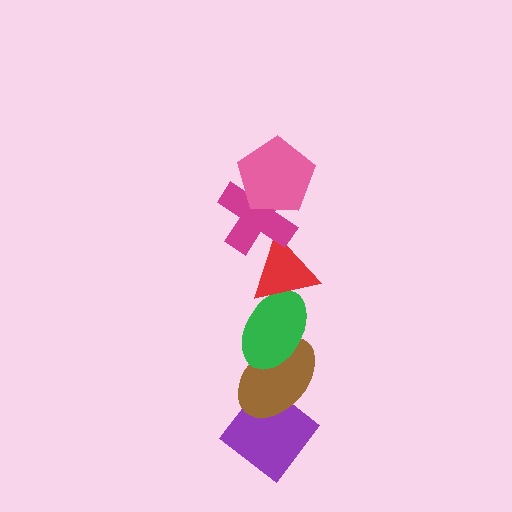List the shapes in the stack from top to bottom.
From top to bottom: the pink pentagon, the magenta cross, the red triangle, the green ellipse, the brown ellipse, the purple diamond.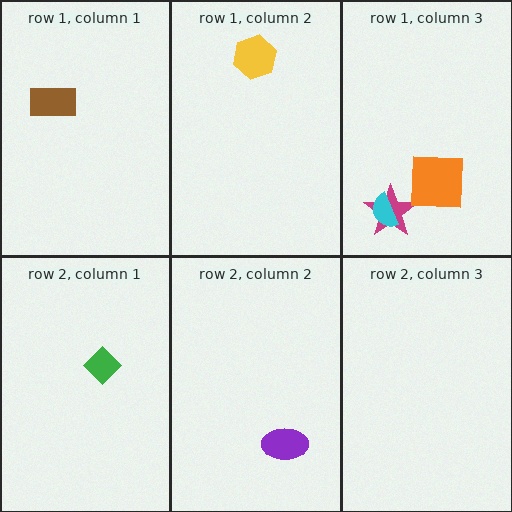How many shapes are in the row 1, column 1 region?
1.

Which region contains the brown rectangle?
The row 1, column 1 region.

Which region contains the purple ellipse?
The row 2, column 2 region.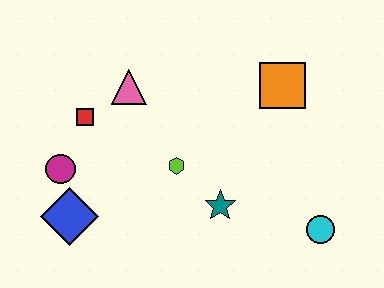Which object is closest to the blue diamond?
The magenta circle is closest to the blue diamond.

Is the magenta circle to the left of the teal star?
Yes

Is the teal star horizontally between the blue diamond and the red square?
No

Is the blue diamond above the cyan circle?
Yes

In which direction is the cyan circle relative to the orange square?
The cyan circle is below the orange square.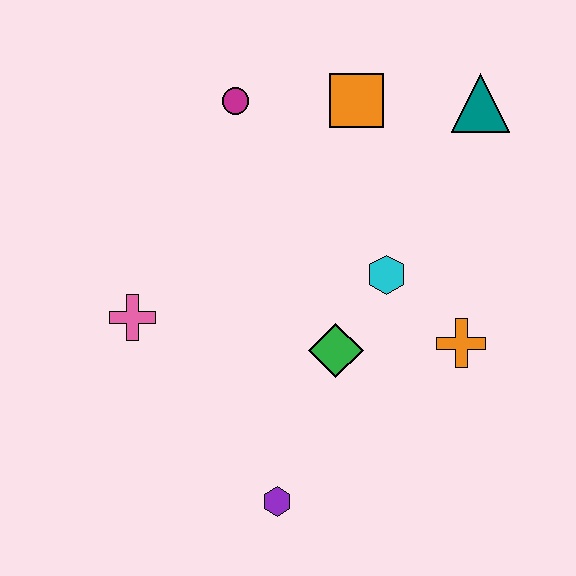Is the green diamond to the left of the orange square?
Yes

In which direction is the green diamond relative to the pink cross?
The green diamond is to the right of the pink cross.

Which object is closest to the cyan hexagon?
The green diamond is closest to the cyan hexagon.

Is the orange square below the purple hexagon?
No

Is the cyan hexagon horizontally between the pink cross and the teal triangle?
Yes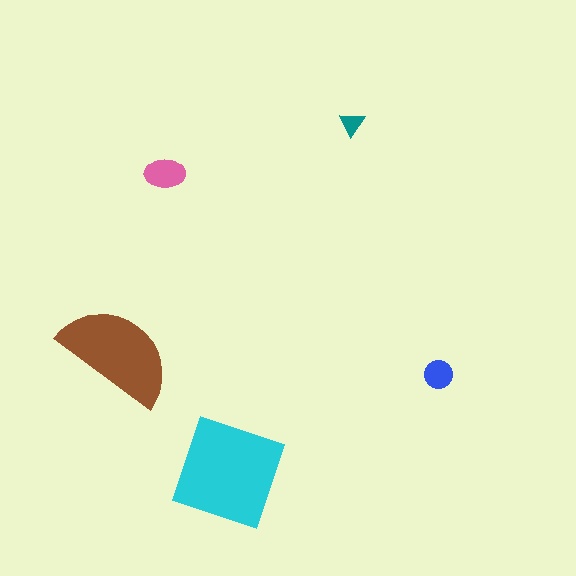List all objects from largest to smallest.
The cyan diamond, the brown semicircle, the pink ellipse, the blue circle, the teal triangle.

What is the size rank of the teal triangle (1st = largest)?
5th.